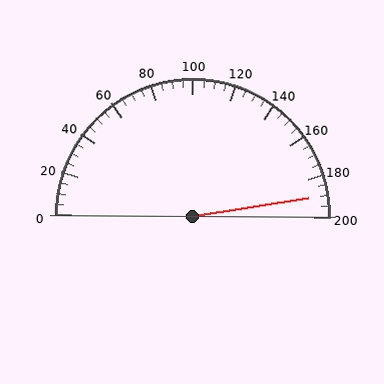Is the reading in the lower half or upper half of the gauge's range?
The reading is in the upper half of the range (0 to 200).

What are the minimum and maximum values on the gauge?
The gauge ranges from 0 to 200.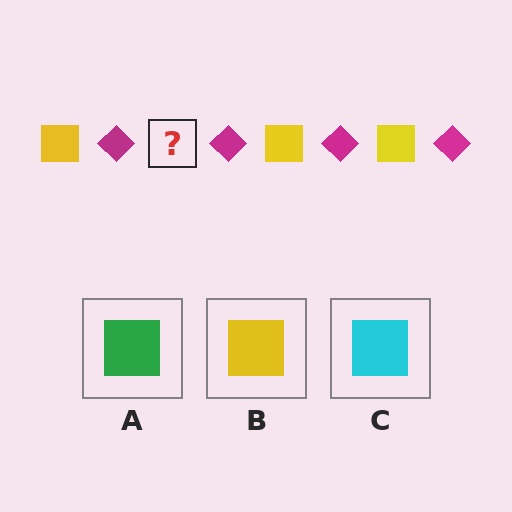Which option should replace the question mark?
Option B.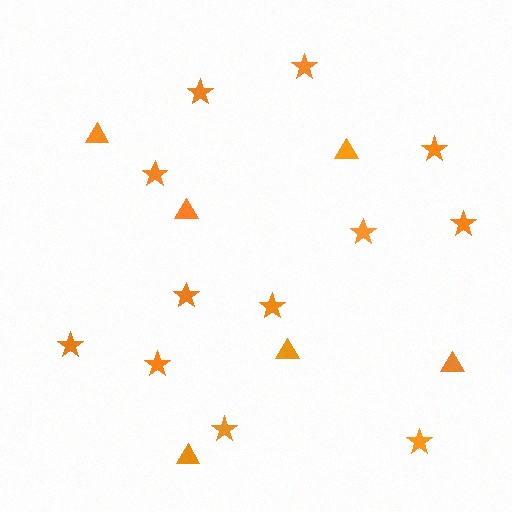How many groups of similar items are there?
There are 2 groups: one group of stars (12) and one group of triangles (6).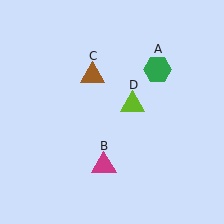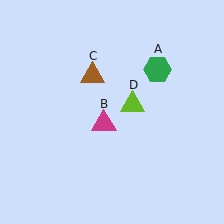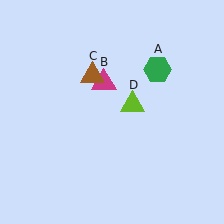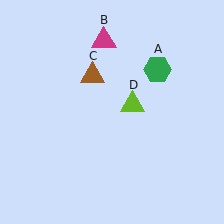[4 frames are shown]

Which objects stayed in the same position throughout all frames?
Green hexagon (object A) and brown triangle (object C) and lime triangle (object D) remained stationary.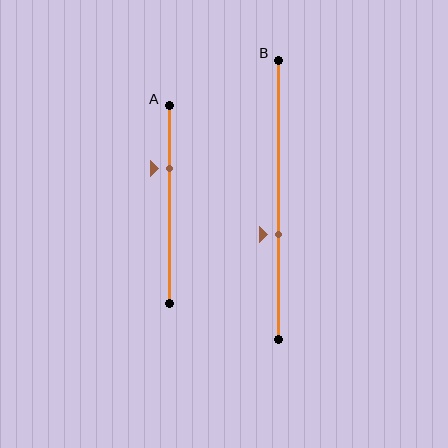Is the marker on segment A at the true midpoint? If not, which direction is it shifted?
No, the marker on segment A is shifted upward by about 18% of the segment length.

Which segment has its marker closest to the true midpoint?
Segment B has its marker closest to the true midpoint.